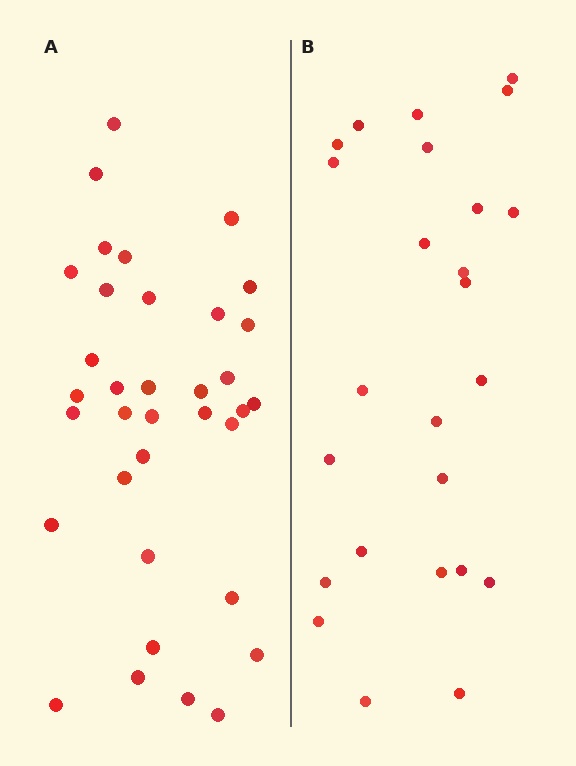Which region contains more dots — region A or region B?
Region A (the left region) has more dots.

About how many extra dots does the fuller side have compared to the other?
Region A has roughly 10 or so more dots than region B.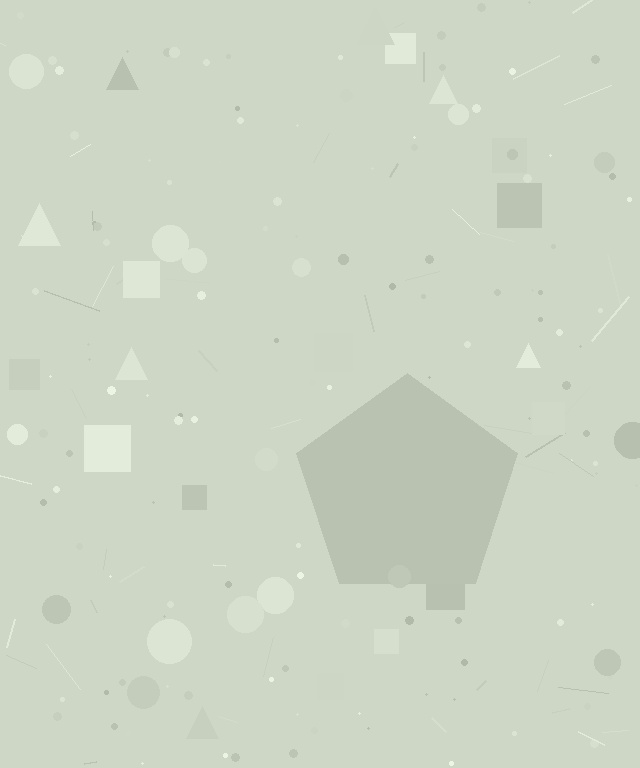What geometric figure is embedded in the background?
A pentagon is embedded in the background.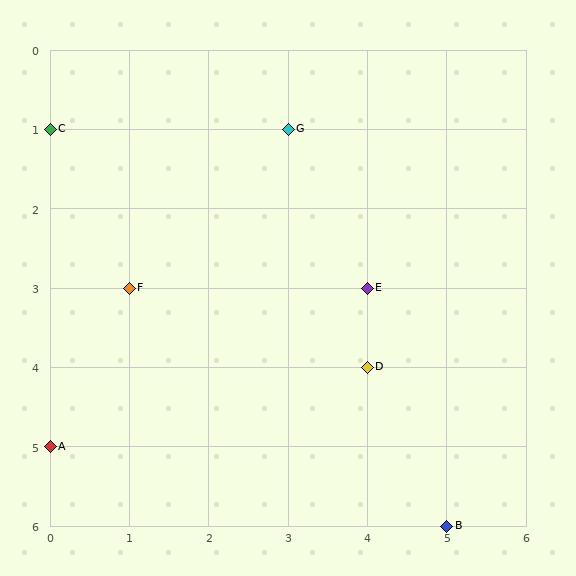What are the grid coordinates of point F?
Point F is at grid coordinates (1, 3).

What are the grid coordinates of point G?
Point G is at grid coordinates (3, 1).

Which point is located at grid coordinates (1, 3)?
Point F is at (1, 3).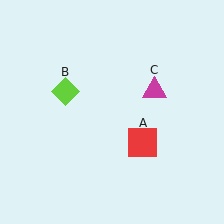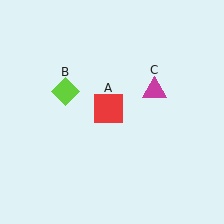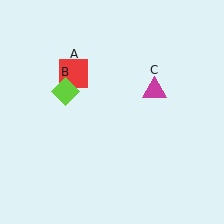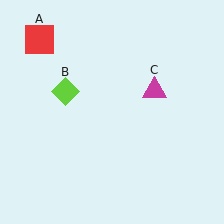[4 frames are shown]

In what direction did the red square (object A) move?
The red square (object A) moved up and to the left.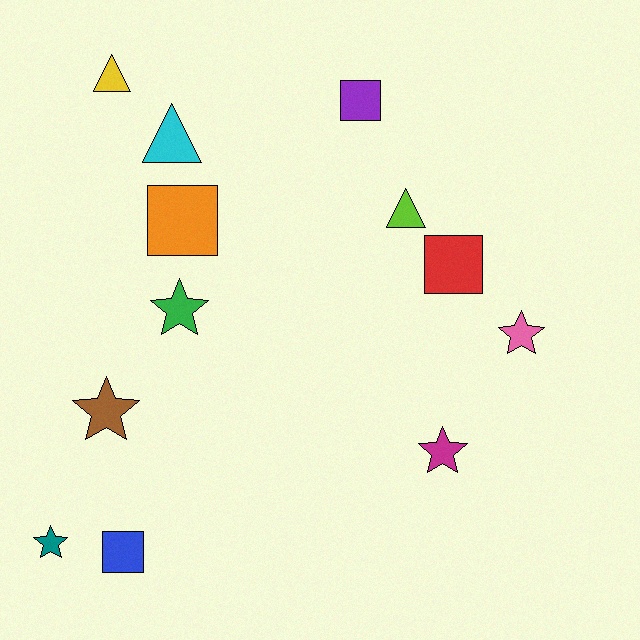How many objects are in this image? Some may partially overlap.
There are 12 objects.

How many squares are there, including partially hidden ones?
There are 4 squares.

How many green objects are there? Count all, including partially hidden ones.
There is 1 green object.